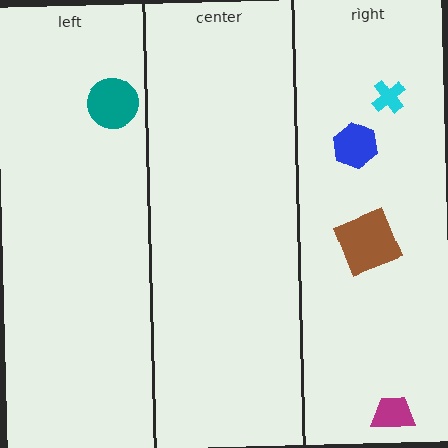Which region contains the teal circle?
The left region.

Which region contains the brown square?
The right region.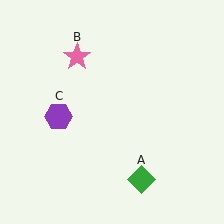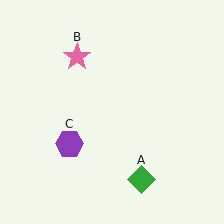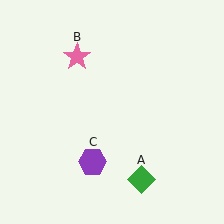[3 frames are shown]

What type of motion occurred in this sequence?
The purple hexagon (object C) rotated counterclockwise around the center of the scene.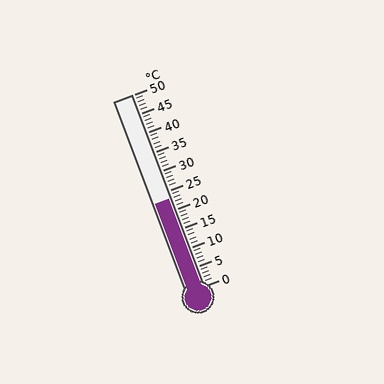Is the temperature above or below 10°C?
The temperature is above 10°C.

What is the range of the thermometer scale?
The thermometer scale ranges from 0°C to 50°C.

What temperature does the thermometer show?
The thermometer shows approximately 23°C.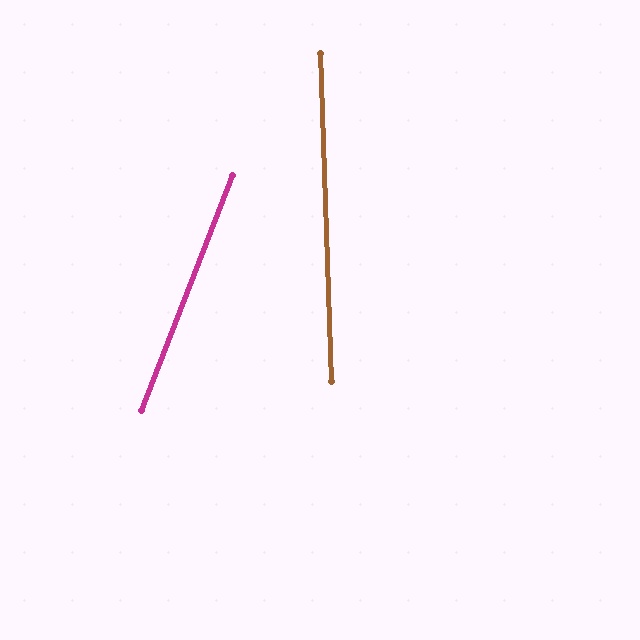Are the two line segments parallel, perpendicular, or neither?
Neither parallel nor perpendicular — they differ by about 23°.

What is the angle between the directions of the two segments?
Approximately 23 degrees.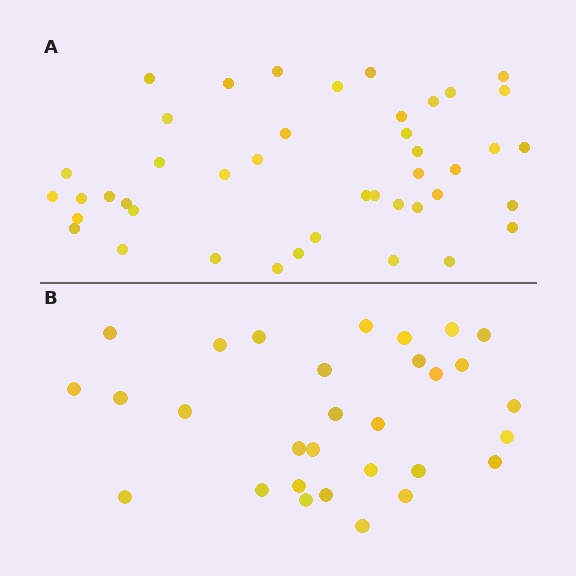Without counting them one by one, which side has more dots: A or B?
Region A (the top region) has more dots.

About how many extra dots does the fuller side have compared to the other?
Region A has approximately 15 more dots than region B.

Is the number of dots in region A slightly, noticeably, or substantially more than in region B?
Region A has noticeably more, but not dramatically so. The ratio is roughly 1.4 to 1.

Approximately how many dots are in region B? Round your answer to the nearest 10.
About 30 dots.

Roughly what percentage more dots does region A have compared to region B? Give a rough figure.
About 45% more.